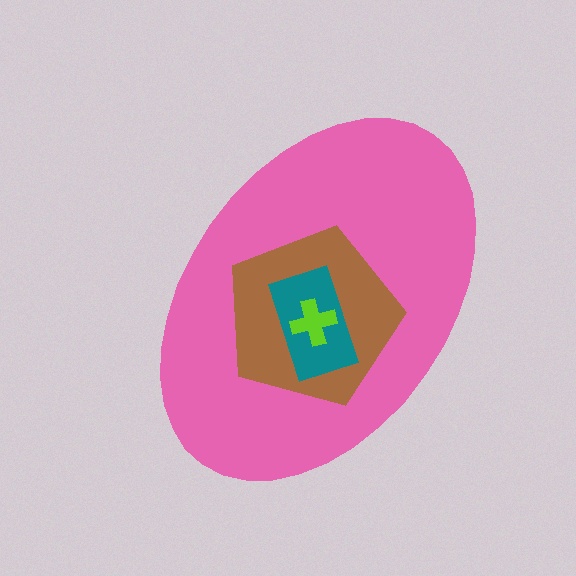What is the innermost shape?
The lime cross.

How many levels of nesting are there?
4.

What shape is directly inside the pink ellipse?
The brown pentagon.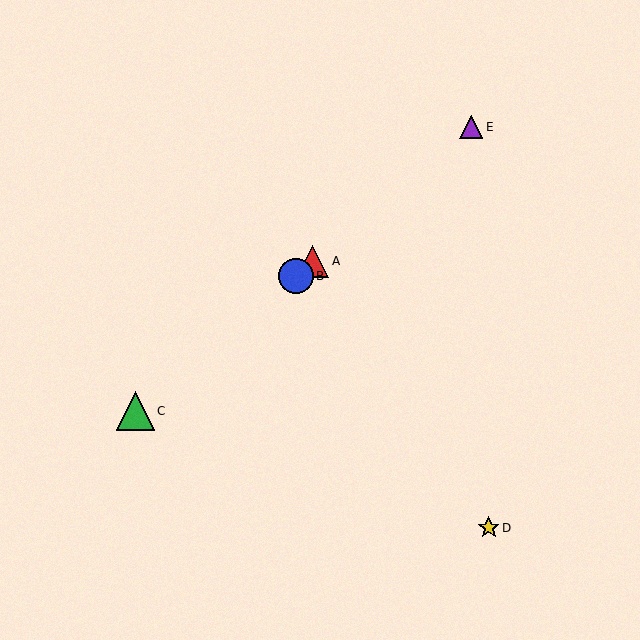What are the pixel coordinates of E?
Object E is at (471, 127).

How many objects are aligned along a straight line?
4 objects (A, B, C, E) are aligned along a straight line.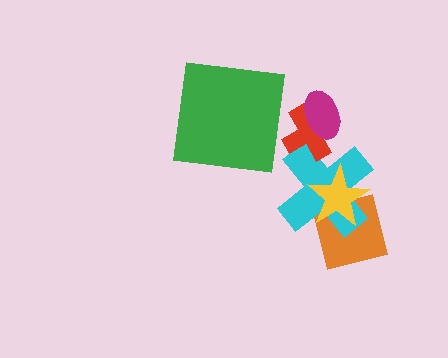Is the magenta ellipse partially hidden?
No, no other shape covers it.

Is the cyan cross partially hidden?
Yes, it is partially covered by another shape.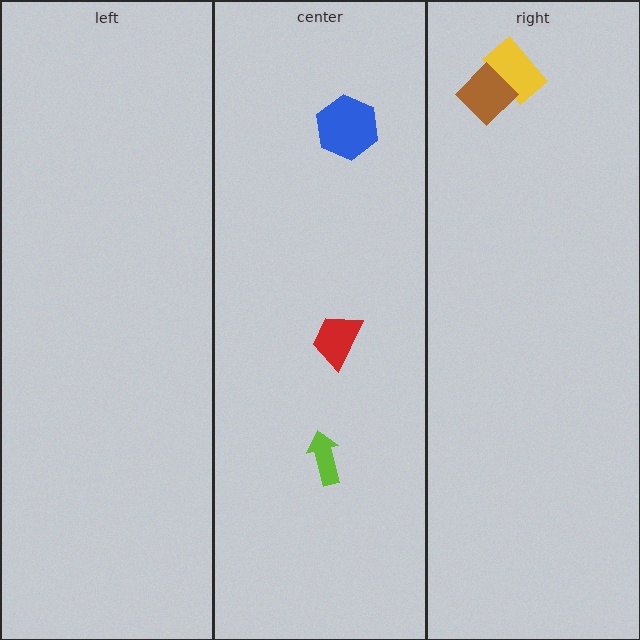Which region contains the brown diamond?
The right region.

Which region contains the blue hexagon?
The center region.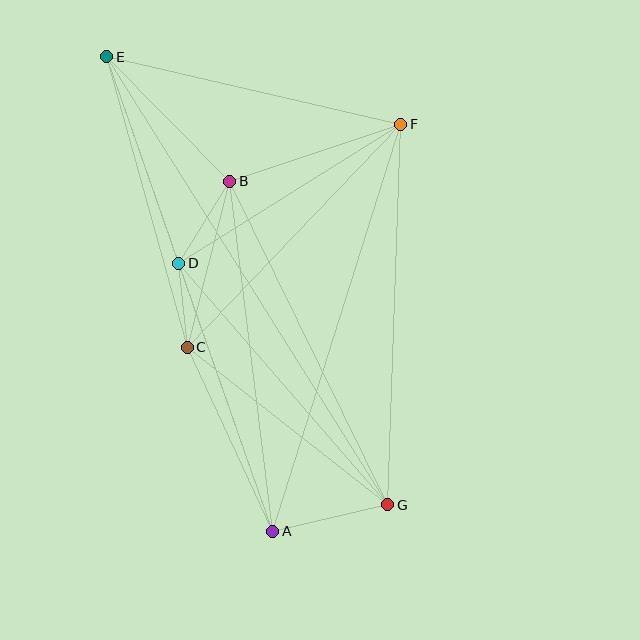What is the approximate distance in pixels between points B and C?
The distance between B and C is approximately 172 pixels.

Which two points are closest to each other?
Points C and D are closest to each other.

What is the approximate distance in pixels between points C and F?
The distance between C and F is approximately 309 pixels.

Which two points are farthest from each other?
Points E and G are farthest from each other.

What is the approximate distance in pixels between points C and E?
The distance between C and E is approximately 302 pixels.